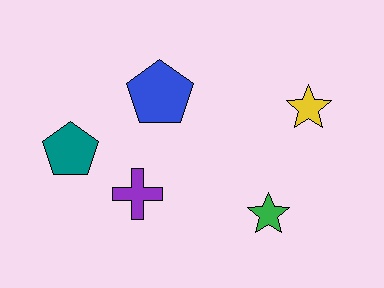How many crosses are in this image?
There is 1 cross.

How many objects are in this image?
There are 5 objects.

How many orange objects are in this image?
There are no orange objects.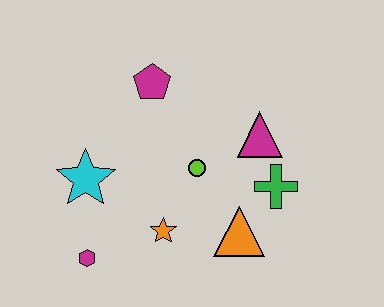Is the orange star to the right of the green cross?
No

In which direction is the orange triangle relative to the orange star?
The orange triangle is to the right of the orange star.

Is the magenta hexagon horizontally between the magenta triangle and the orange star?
No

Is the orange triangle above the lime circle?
No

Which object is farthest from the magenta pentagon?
The magenta hexagon is farthest from the magenta pentagon.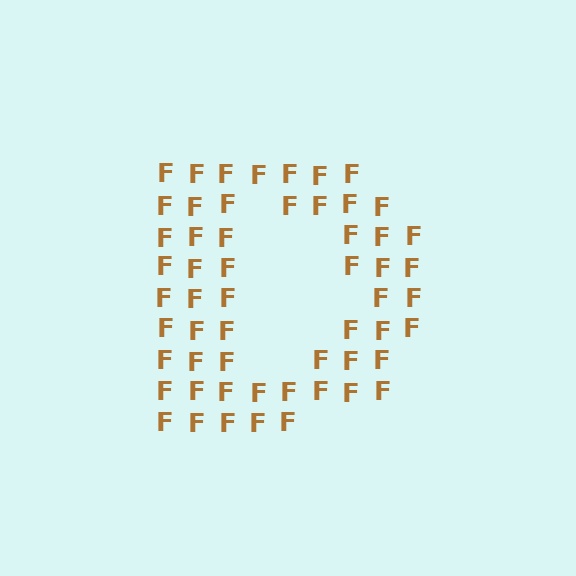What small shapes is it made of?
It is made of small letter F's.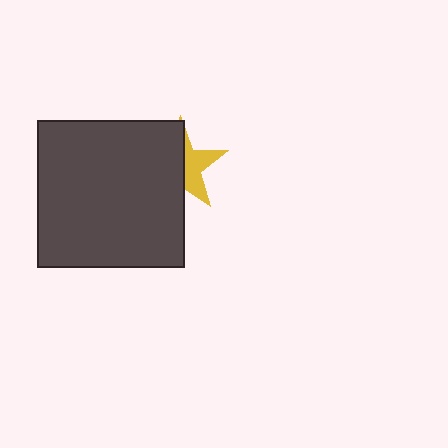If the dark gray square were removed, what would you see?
You would see the complete yellow star.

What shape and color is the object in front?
The object in front is a dark gray square.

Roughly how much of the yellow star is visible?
A small part of it is visible (roughly 41%).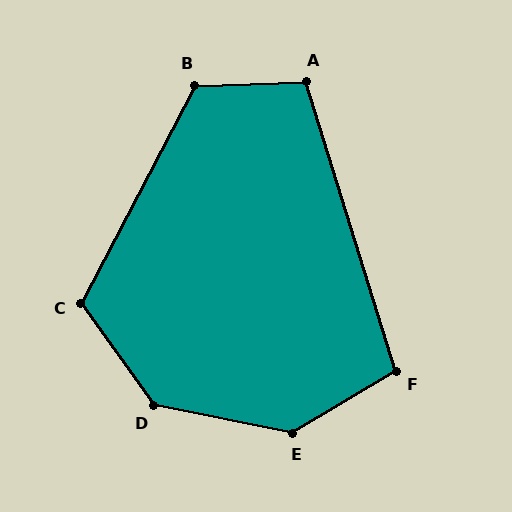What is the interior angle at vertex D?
Approximately 137 degrees (obtuse).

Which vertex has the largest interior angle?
E, at approximately 138 degrees.